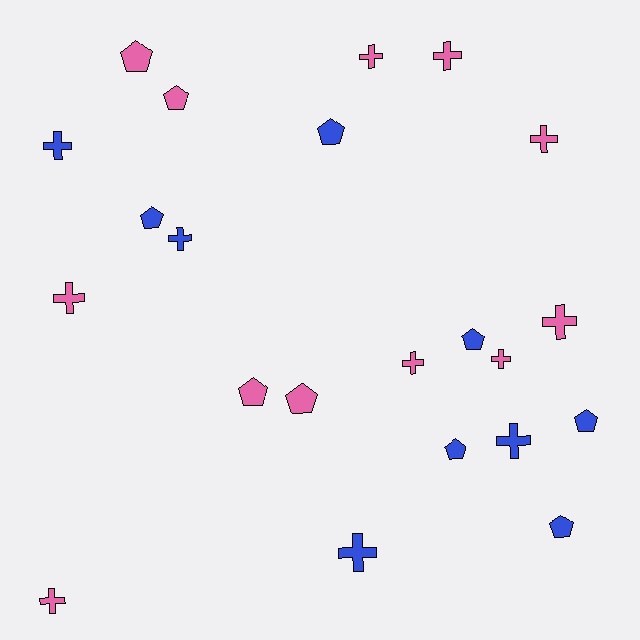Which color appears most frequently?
Pink, with 12 objects.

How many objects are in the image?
There are 22 objects.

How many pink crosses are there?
There are 8 pink crosses.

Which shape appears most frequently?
Cross, with 12 objects.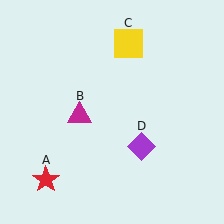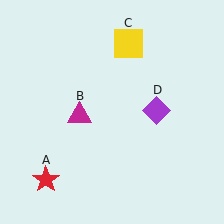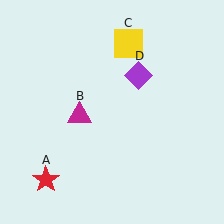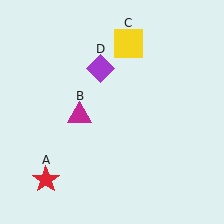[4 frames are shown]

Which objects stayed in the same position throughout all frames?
Red star (object A) and magenta triangle (object B) and yellow square (object C) remained stationary.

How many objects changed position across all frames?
1 object changed position: purple diamond (object D).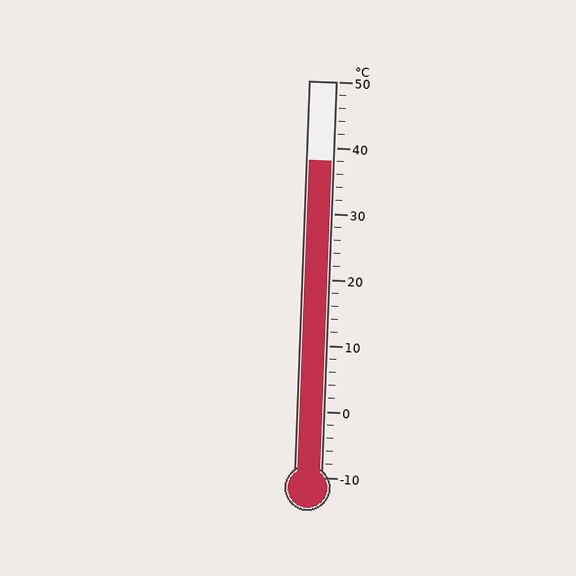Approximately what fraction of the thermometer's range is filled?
The thermometer is filled to approximately 80% of its range.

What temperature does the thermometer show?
The thermometer shows approximately 38°C.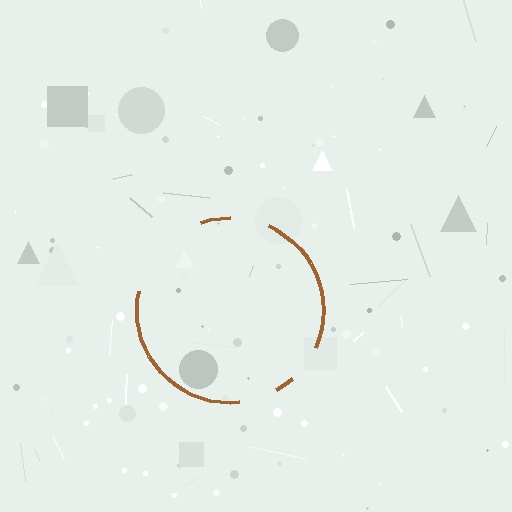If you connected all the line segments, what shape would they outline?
They would outline a circle.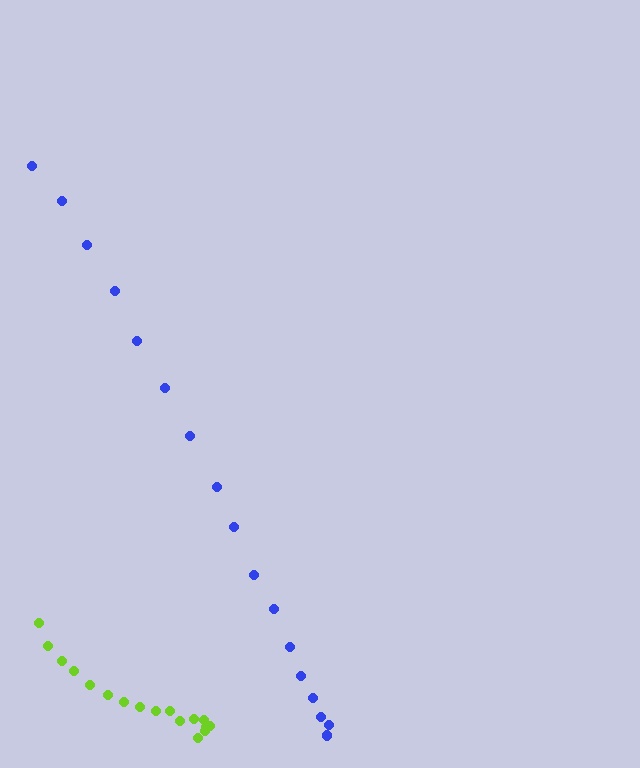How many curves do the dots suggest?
There are 2 distinct paths.